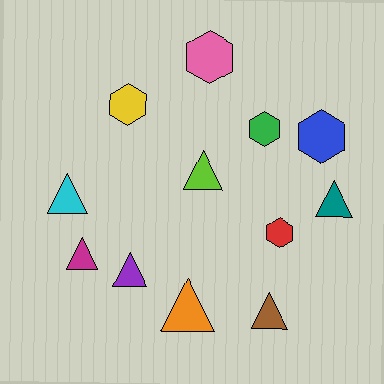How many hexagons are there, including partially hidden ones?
There are 5 hexagons.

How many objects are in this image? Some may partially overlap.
There are 12 objects.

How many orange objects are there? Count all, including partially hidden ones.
There is 1 orange object.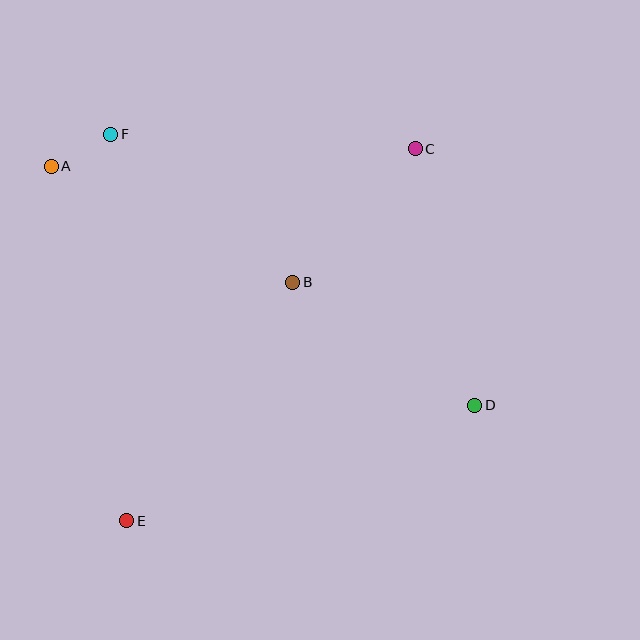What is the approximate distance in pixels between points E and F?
The distance between E and F is approximately 387 pixels.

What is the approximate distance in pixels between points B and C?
The distance between B and C is approximately 181 pixels.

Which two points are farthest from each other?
Points A and D are farthest from each other.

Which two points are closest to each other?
Points A and F are closest to each other.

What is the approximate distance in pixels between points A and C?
The distance between A and C is approximately 364 pixels.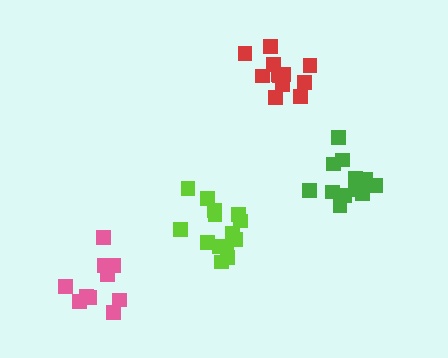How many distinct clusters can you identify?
There are 4 distinct clusters.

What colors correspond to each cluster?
The clusters are colored: red, lime, pink, green.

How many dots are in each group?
Group 1: 12 dots, Group 2: 16 dots, Group 3: 10 dots, Group 4: 12 dots (50 total).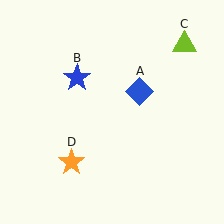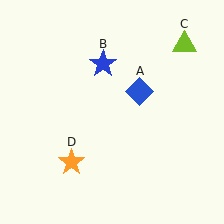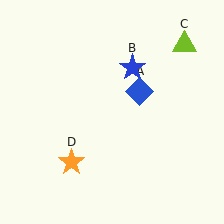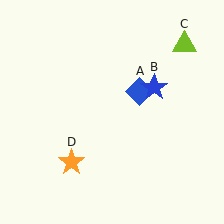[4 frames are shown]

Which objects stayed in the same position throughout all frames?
Blue diamond (object A) and lime triangle (object C) and orange star (object D) remained stationary.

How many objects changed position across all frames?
1 object changed position: blue star (object B).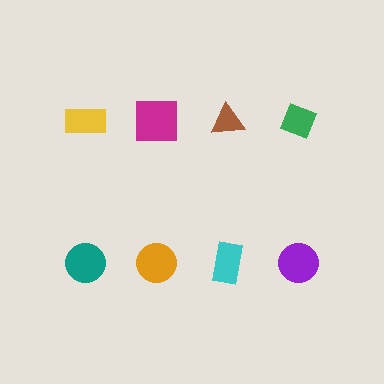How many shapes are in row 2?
4 shapes.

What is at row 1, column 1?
A yellow rectangle.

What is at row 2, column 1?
A teal circle.